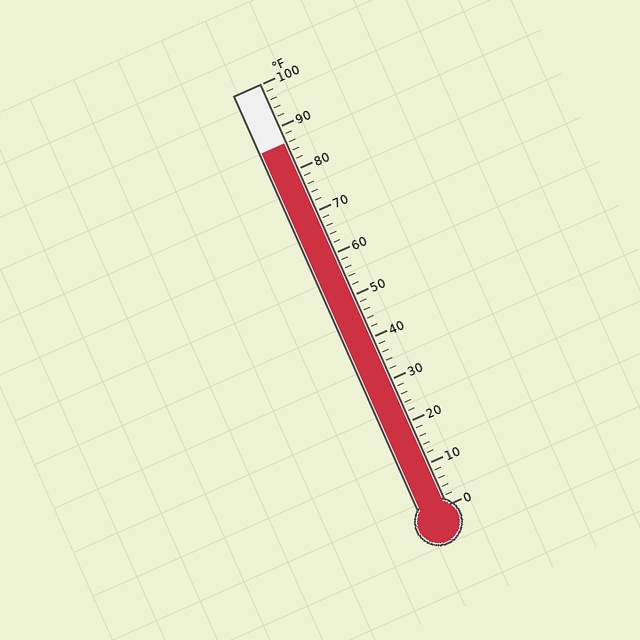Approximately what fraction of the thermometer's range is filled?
The thermometer is filled to approximately 85% of its range.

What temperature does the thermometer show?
The thermometer shows approximately 86°F.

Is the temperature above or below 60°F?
The temperature is above 60°F.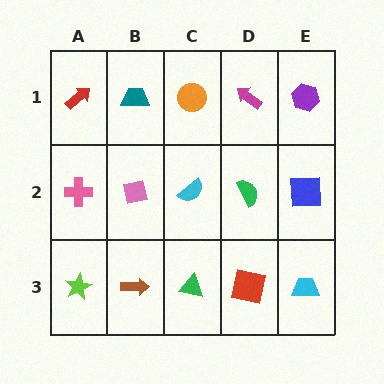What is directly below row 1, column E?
A blue square.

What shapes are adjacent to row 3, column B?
A pink square (row 2, column B), a lime star (row 3, column A), a green triangle (row 3, column C).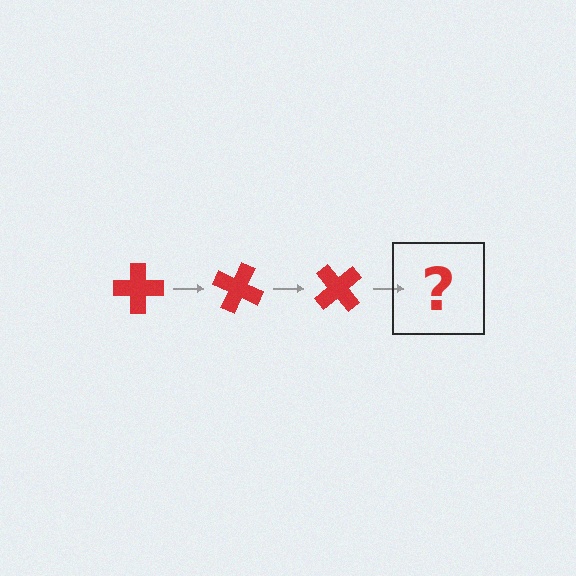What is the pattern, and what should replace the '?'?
The pattern is that the cross rotates 25 degrees each step. The '?' should be a red cross rotated 75 degrees.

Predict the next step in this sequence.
The next step is a red cross rotated 75 degrees.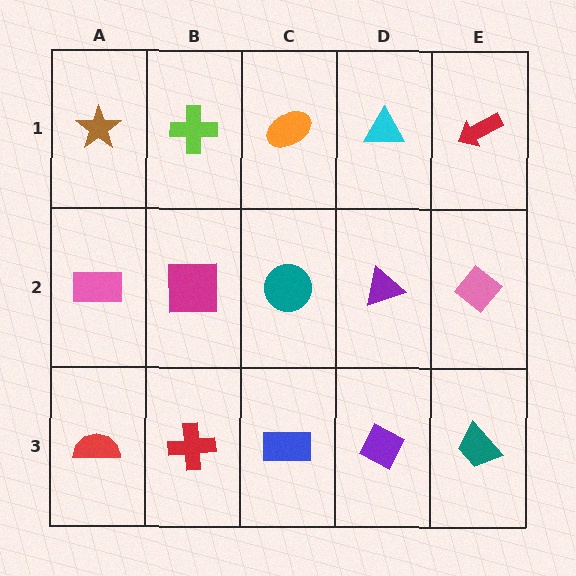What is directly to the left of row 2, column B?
A pink rectangle.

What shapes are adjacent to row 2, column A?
A brown star (row 1, column A), a red semicircle (row 3, column A), a magenta square (row 2, column B).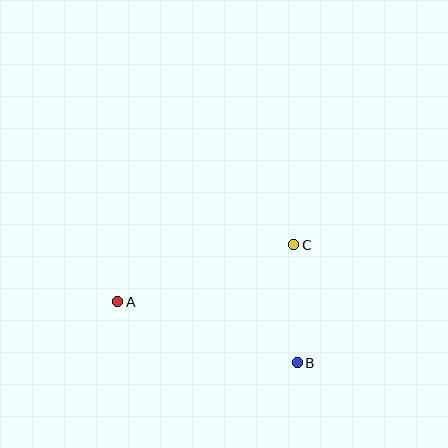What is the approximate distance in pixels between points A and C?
The distance between A and C is approximately 185 pixels.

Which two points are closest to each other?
Points B and C are closest to each other.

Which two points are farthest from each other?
Points A and B are farthest from each other.